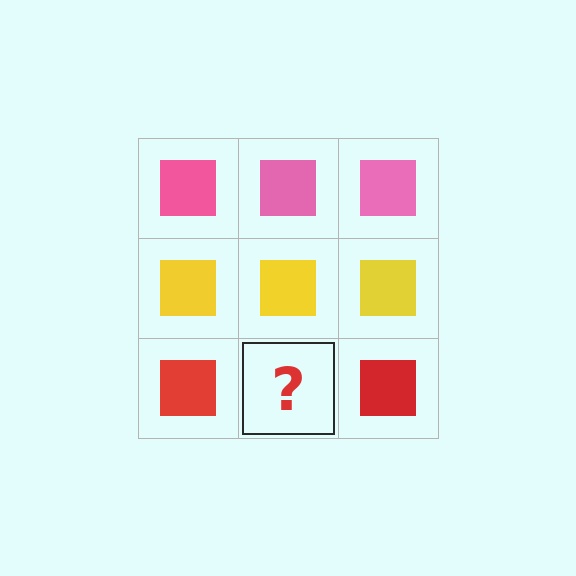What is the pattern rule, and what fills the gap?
The rule is that each row has a consistent color. The gap should be filled with a red square.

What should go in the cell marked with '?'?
The missing cell should contain a red square.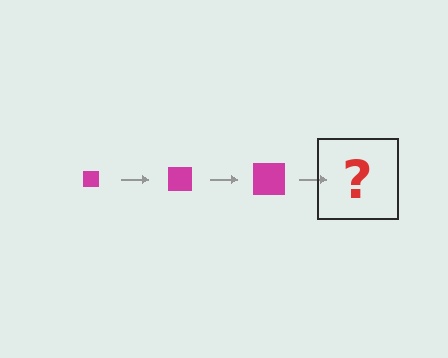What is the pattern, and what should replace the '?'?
The pattern is that the square gets progressively larger each step. The '?' should be a magenta square, larger than the previous one.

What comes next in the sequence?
The next element should be a magenta square, larger than the previous one.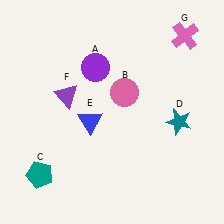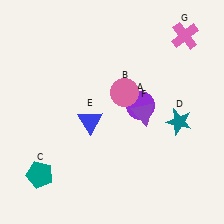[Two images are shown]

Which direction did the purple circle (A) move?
The purple circle (A) moved right.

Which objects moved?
The objects that moved are: the purple circle (A), the purple triangle (F).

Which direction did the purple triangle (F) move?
The purple triangle (F) moved right.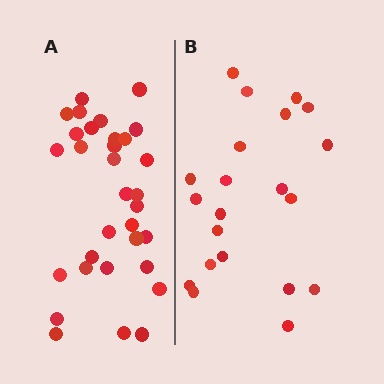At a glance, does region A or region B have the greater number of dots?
Region A (the left region) has more dots.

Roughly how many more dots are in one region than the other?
Region A has roughly 12 or so more dots than region B.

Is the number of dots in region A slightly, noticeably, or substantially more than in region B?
Region A has substantially more. The ratio is roughly 1.5 to 1.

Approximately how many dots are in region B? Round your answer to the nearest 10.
About 20 dots. (The exact count is 21, which rounds to 20.)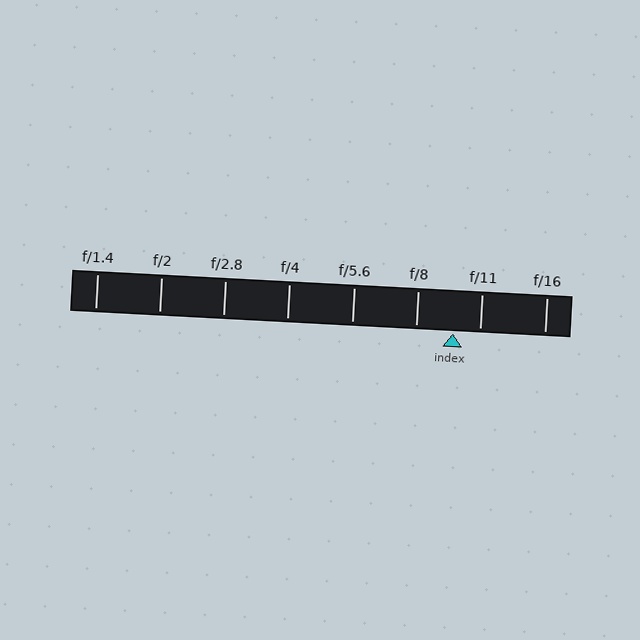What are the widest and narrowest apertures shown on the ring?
The widest aperture shown is f/1.4 and the narrowest is f/16.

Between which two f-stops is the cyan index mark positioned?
The index mark is between f/8 and f/11.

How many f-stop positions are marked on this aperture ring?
There are 8 f-stop positions marked.